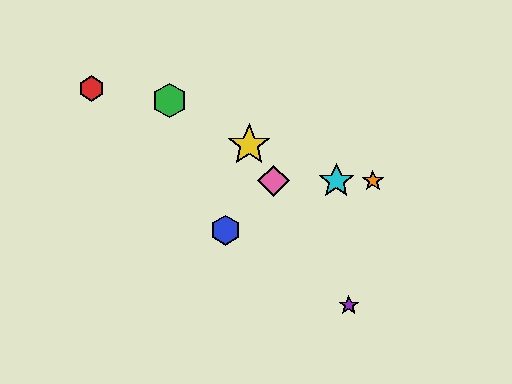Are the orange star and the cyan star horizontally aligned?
Yes, both are at y≈181.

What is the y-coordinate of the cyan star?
The cyan star is at y≈181.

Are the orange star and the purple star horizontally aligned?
No, the orange star is at y≈181 and the purple star is at y≈305.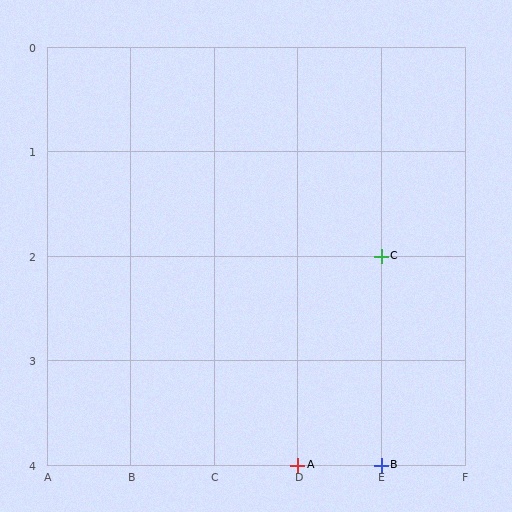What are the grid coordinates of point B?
Point B is at grid coordinates (E, 4).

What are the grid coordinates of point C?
Point C is at grid coordinates (E, 2).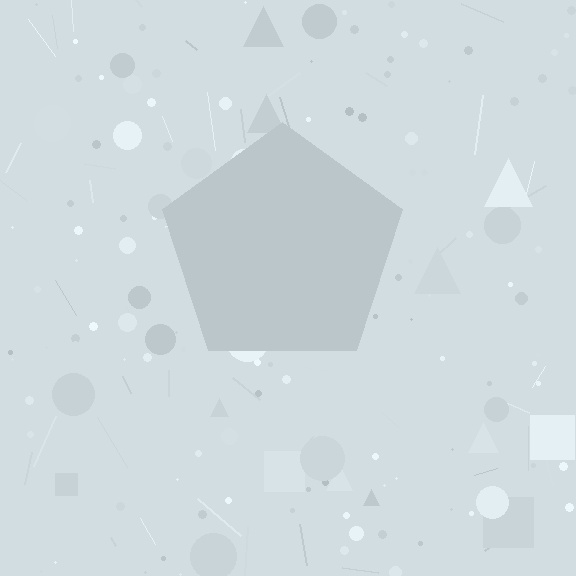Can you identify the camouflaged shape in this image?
The camouflaged shape is a pentagon.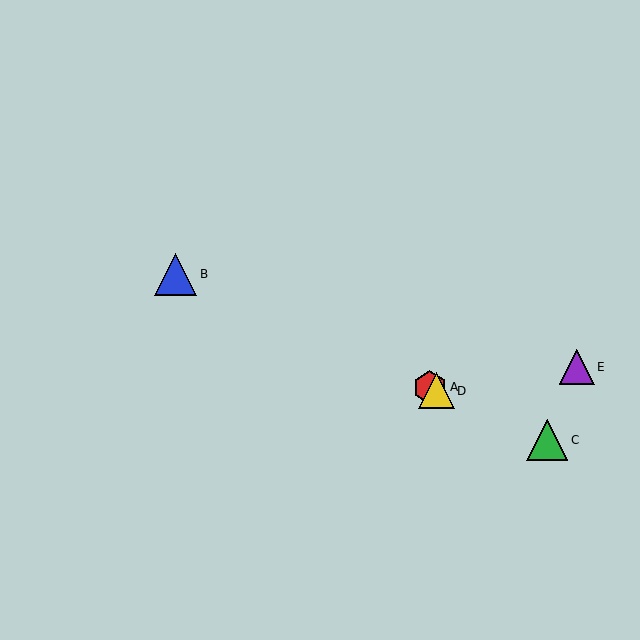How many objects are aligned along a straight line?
4 objects (A, B, C, D) are aligned along a straight line.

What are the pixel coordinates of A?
Object A is at (430, 387).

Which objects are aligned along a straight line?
Objects A, B, C, D are aligned along a straight line.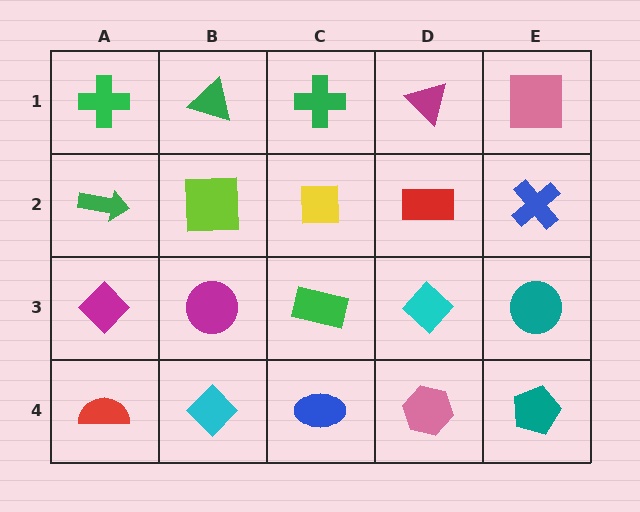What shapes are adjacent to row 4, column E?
A teal circle (row 3, column E), a pink hexagon (row 4, column D).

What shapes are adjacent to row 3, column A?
A green arrow (row 2, column A), a red semicircle (row 4, column A), a magenta circle (row 3, column B).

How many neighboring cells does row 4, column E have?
2.